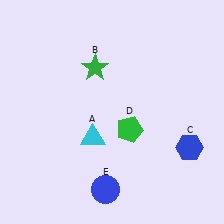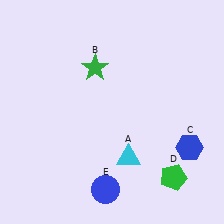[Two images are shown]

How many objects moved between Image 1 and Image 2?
2 objects moved between the two images.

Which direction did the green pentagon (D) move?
The green pentagon (D) moved down.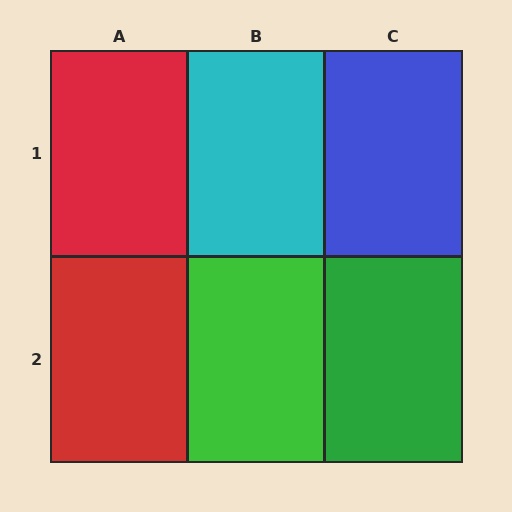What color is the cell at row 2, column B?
Green.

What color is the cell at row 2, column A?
Red.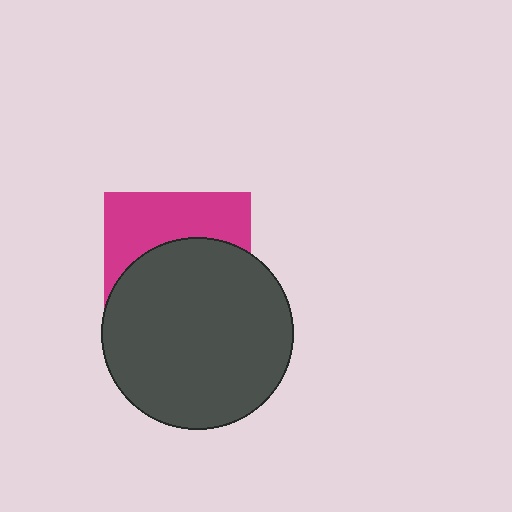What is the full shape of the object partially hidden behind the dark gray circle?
The partially hidden object is a magenta square.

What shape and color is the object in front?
The object in front is a dark gray circle.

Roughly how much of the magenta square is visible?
A small part of it is visible (roughly 40%).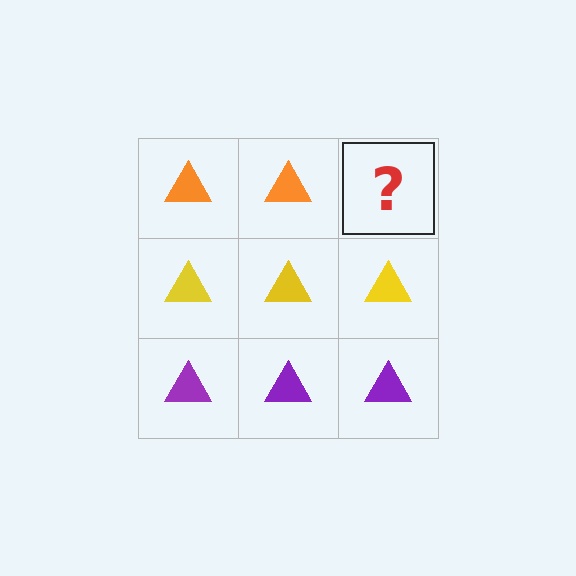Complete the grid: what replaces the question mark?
The question mark should be replaced with an orange triangle.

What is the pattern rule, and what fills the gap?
The rule is that each row has a consistent color. The gap should be filled with an orange triangle.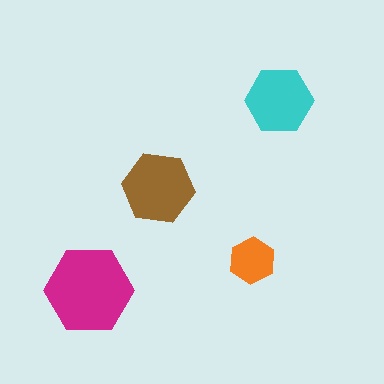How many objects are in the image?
There are 4 objects in the image.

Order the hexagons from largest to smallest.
the magenta one, the brown one, the cyan one, the orange one.